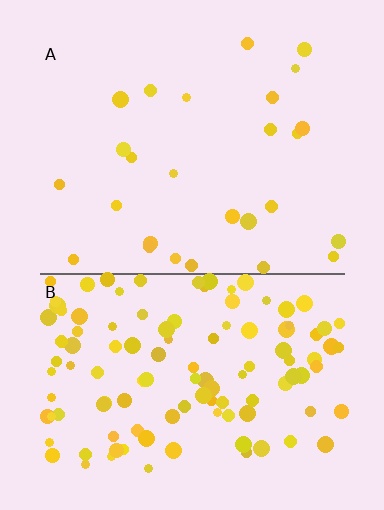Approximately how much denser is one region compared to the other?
Approximately 4.4× — region B over region A.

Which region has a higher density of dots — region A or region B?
B (the bottom).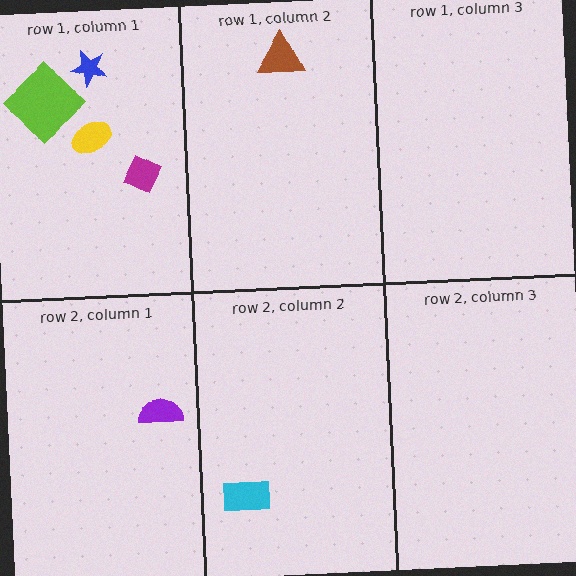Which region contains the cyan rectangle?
The row 2, column 2 region.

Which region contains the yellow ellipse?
The row 1, column 1 region.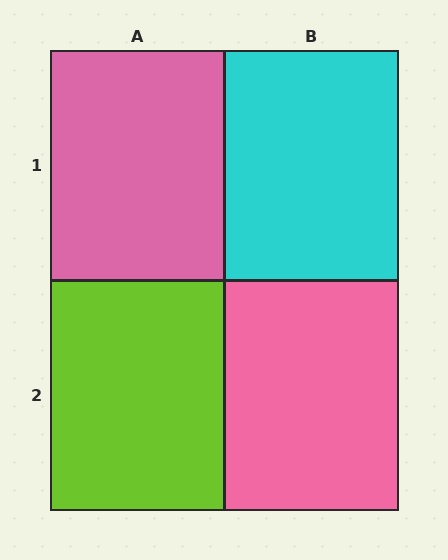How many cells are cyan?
1 cell is cyan.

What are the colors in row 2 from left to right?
Lime, pink.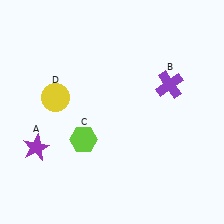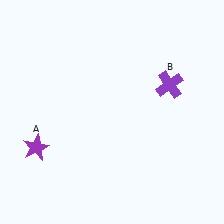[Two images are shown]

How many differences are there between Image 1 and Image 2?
There are 2 differences between the two images.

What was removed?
The lime hexagon (C), the yellow circle (D) were removed in Image 2.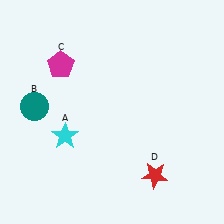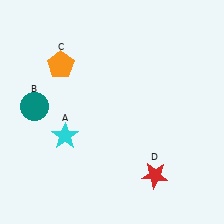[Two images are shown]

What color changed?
The pentagon (C) changed from magenta in Image 1 to orange in Image 2.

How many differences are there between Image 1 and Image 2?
There is 1 difference between the two images.